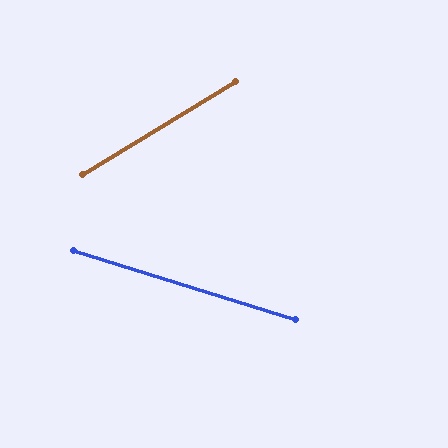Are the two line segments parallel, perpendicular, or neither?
Neither parallel nor perpendicular — they differ by about 48°.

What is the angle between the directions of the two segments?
Approximately 48 degrees.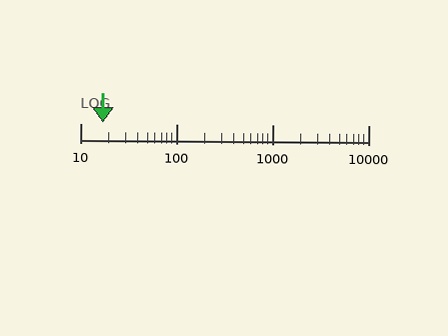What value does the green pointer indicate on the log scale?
The pointer indicates approximately 17.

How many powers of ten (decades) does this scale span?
The scale spans 3 decades, from 10 to 10000.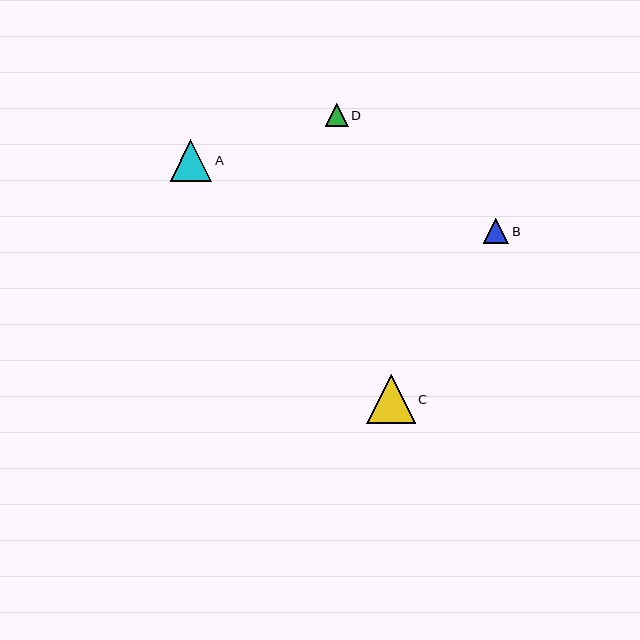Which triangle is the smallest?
Triangle D is the smallest with a size of approximately 23 pixels.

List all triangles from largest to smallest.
From largest to smallest: C, A, B, D.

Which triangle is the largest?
Triangle C is the largest with a size of approximately 49 pixels.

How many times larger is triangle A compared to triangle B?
Triangle A is approximately 1.6 times the size of triangle B.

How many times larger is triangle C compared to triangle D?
Triangle C is approximately 2.1 times the size of triangle D.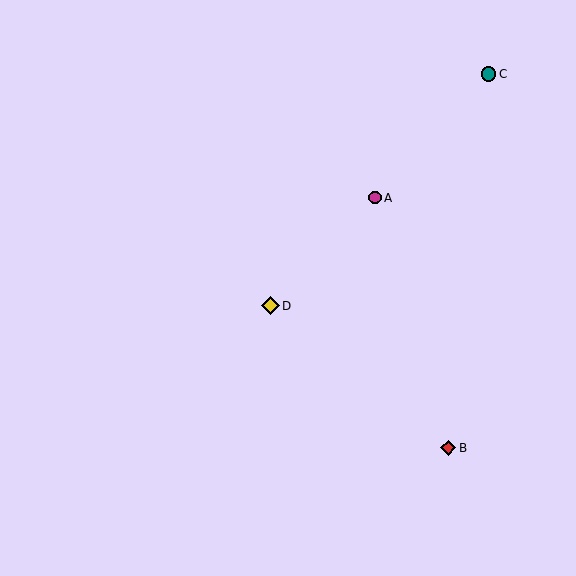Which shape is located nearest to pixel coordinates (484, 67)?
The teal circle (labeled C) at (488, 74) is nearest to that location.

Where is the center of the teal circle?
The center of the teal circle is at (488, 74).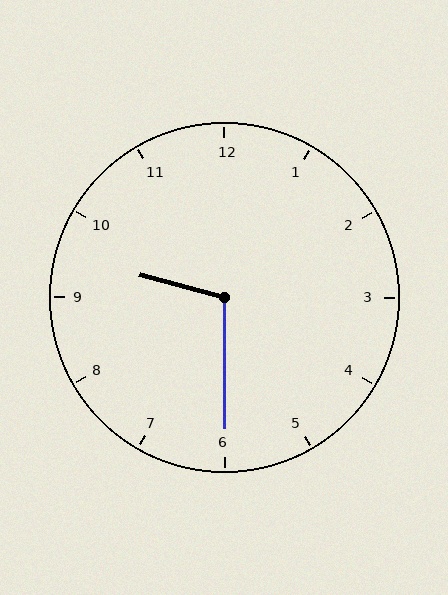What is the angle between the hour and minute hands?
Approximately 105 degrees.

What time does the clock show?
9:30.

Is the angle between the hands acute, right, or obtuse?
It is obtuse.